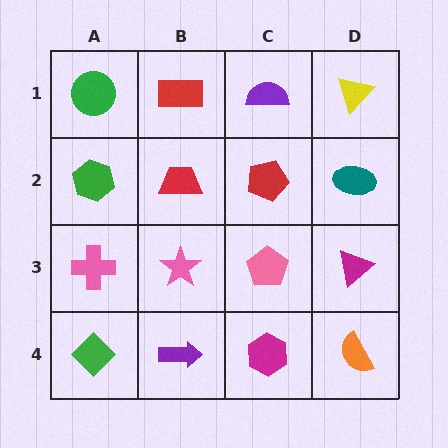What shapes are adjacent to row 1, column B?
A red trapezoid (row 2, column B), a green circle (row 1, column A), a purple semicircle (row 1, column C).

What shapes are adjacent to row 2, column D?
A yellow triangle (row 1, column D), a magenta triangle (row 3, column D), a red pentagon (row 2, column C).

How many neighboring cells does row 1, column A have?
2.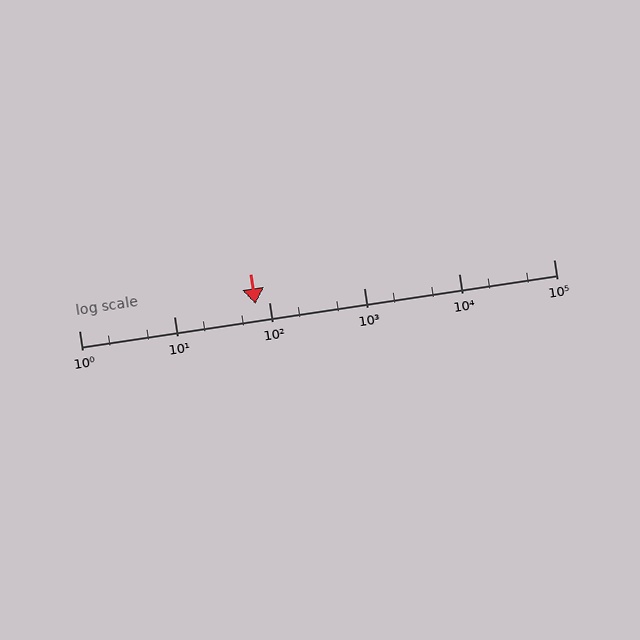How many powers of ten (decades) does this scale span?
The scale spans 5 decades, from 1 to 100000.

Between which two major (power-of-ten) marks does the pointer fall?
The pointer is between 10 and 100.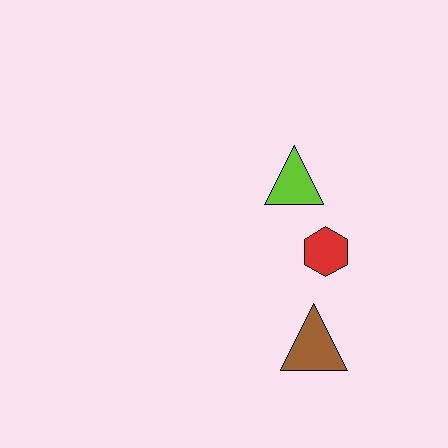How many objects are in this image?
There are 3 objects.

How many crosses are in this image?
There are no crosses.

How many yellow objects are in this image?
There are no yellow objects.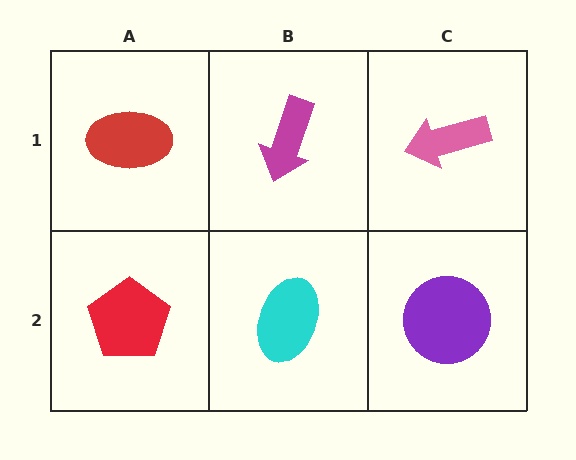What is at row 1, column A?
A red ellipse.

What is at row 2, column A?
A red pentagon.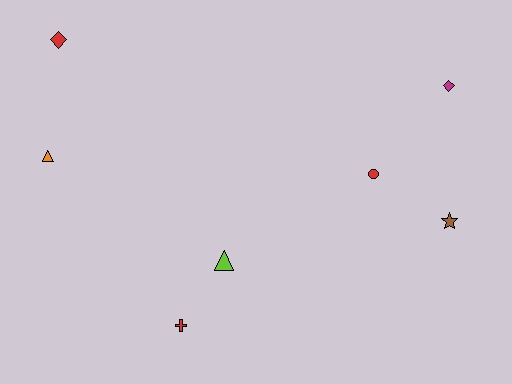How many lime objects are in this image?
There is 1 lime object.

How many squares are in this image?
There are no squares.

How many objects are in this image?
There are 7 objects.